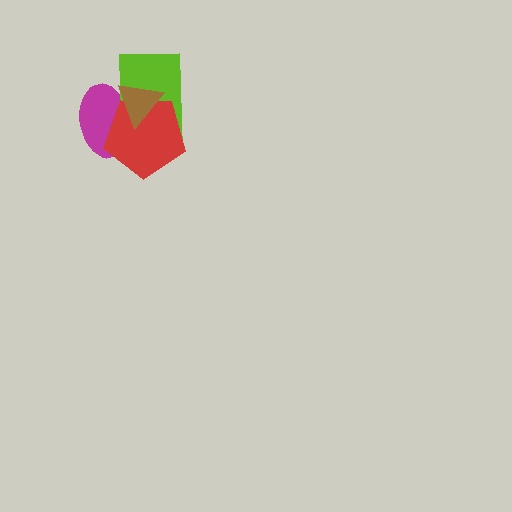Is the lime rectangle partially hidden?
Yes, it is partially covered by another shape.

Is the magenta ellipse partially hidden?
Yes, it is partially covered by another shape.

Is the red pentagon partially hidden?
Yes, it is partially covered by another shape.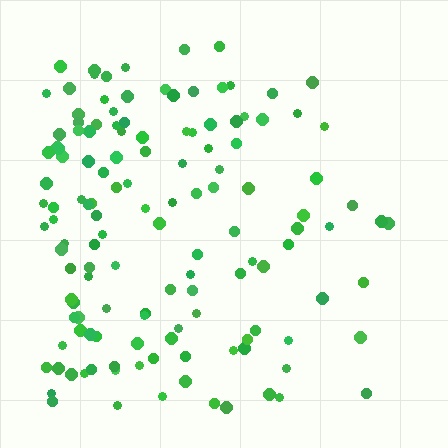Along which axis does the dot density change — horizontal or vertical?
Horizontal.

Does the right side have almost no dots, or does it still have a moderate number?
Still a moderate number, just noticeably fewer than the left.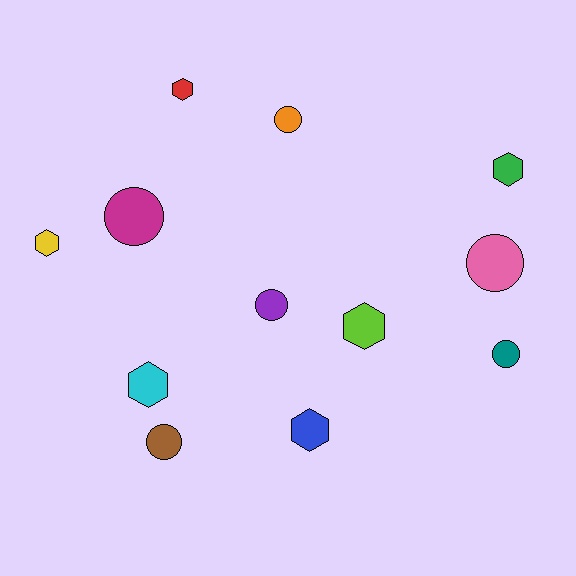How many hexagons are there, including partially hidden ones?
There are 6 hexagons.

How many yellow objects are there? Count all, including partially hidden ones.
There is 1 yellow object.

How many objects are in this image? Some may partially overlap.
There are 12 objects.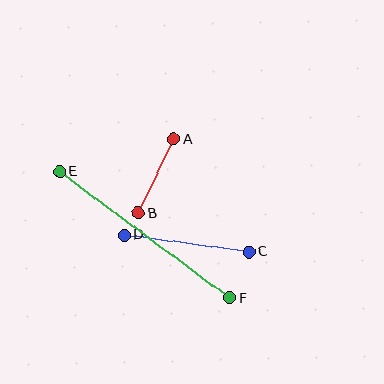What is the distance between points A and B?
The distance is approximately 82 pixels.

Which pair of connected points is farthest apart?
Points E and F are farthest apart.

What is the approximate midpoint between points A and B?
The midpoint is at approximately (156, 176) pixels.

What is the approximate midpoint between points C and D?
The midpoint is at approximately (187, 243) pixels.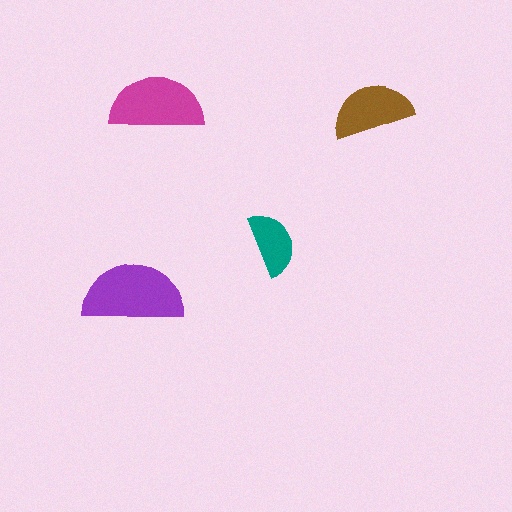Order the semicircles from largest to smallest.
the purple one, the magenta one, the brown one, the teal one.